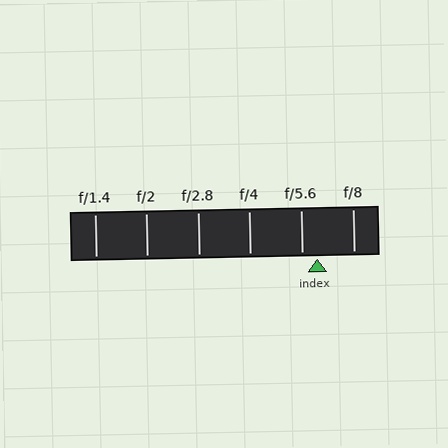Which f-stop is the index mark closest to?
The index mark is closest to f/5.6.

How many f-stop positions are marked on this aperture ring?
There are 6 f-stop positions marked.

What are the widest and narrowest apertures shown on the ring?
The widest aperture shown is f/1.4 and the narrowest is f/8.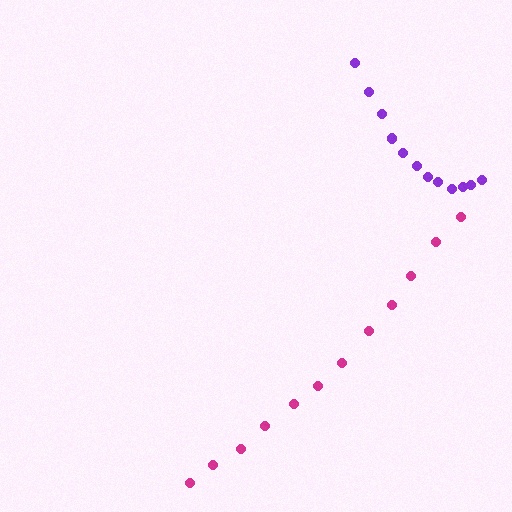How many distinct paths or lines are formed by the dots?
There are 2 distinct paths.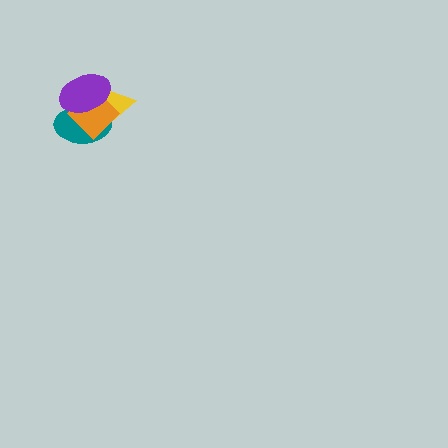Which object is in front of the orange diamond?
The purple ellipse is in front of the orange diamond.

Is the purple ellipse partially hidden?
No, no other shape covers it.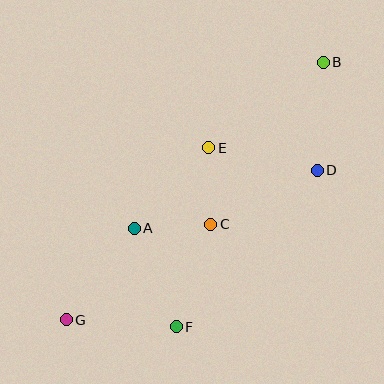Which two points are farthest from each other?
Points B and G are farthest from each other.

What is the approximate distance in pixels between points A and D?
The distance between A and D is approximately 192 pixels.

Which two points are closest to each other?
Points C and E are closest to each other.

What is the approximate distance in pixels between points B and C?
The distance between B and C is approximately 197 pixels.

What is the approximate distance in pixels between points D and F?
The distance between D and F is approximately 211 pixels.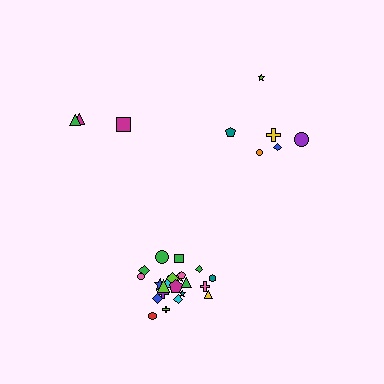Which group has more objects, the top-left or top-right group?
The top-right group.